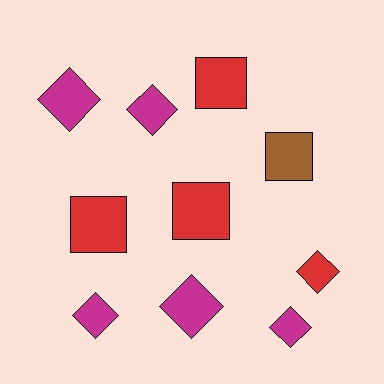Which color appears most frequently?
Magenta, with 5 objects.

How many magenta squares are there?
There are no magenta squares.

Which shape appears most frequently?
Diamond, with 6 objects.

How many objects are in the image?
There are 10 objects.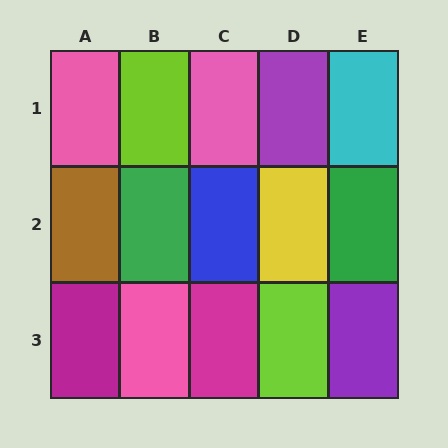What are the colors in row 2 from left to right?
Brown, green, blue, yellow, green.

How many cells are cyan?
1 cell is cyan.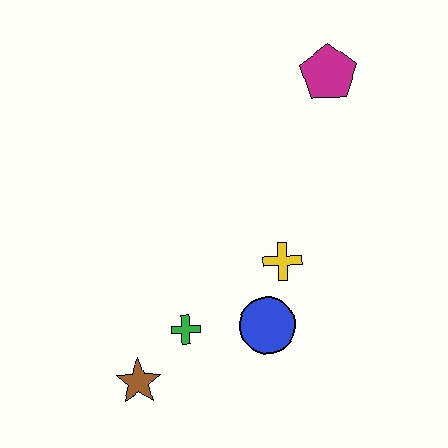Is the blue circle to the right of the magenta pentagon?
No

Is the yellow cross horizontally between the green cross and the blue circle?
No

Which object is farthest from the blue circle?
The magenta pentagon is farthest from the blue circle.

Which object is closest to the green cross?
The brown star is closest to the green cross.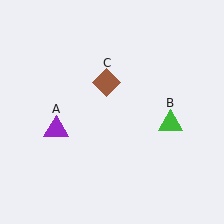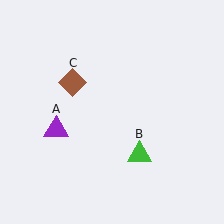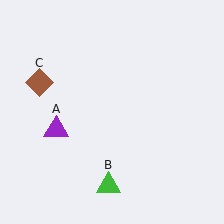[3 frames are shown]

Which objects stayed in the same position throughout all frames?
Purple triangle (object A) remained stationary.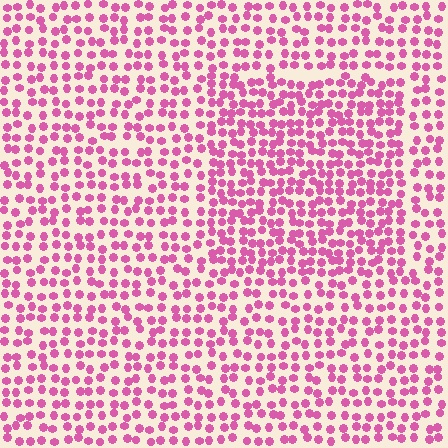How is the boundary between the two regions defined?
The boundary is defined by a change in element density (approximately 1.5x ratio). All elements are the same color, size, and shape.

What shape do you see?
I see a rectangle.